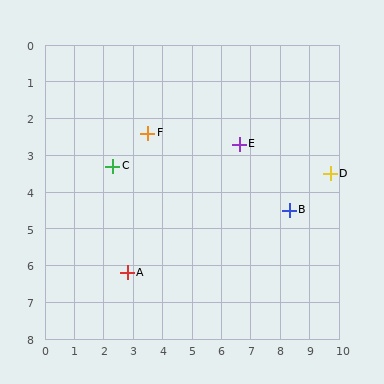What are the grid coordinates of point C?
Point C is at approximately (2.3, 3.3).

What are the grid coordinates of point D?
Point D is at approximately (9.7, 3.5).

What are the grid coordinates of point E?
Point E is at approximately (6.6, 2.7).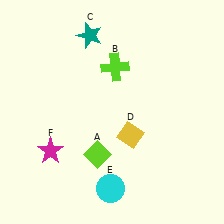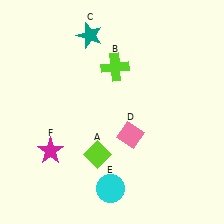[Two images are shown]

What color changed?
The diamond (D) changed from yellow in Image 1 to pink in Image 2.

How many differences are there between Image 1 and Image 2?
There is 1 difference between the two images.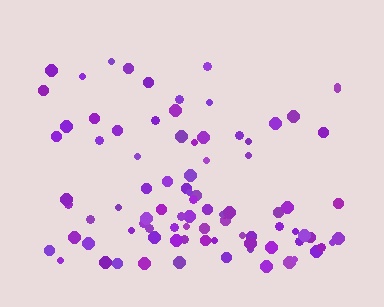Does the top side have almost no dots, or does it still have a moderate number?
Still a moderate number, just noticeably fewer than the bottom.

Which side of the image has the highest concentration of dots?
The bottom.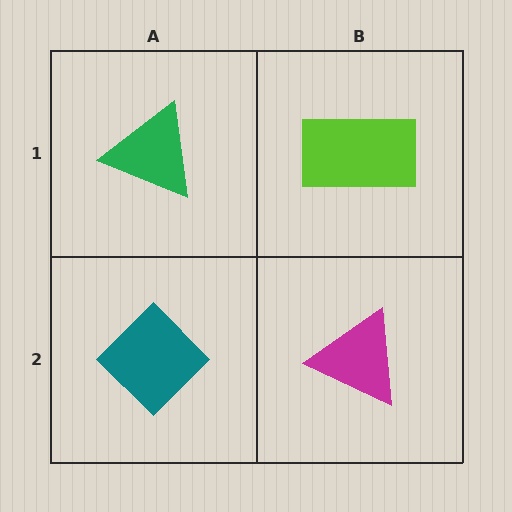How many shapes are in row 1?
2 shapes.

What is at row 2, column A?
A teal diamond.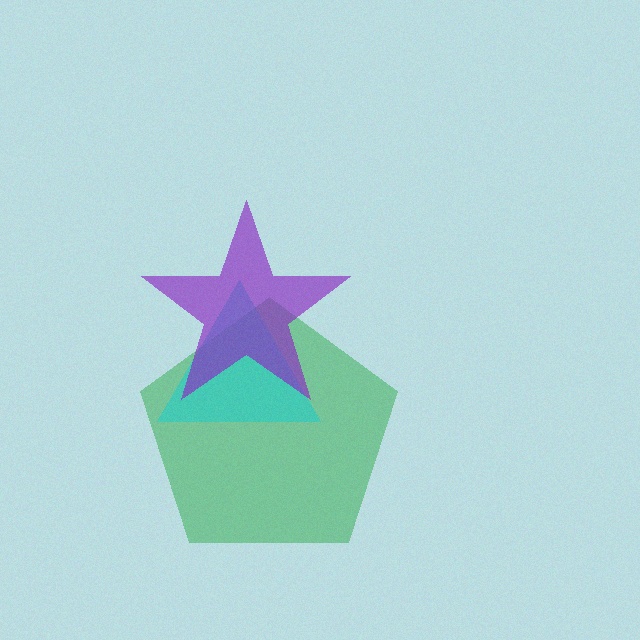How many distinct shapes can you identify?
There are 3 distinct shapes: a green pentagon, a cyan triangle, a purple star.